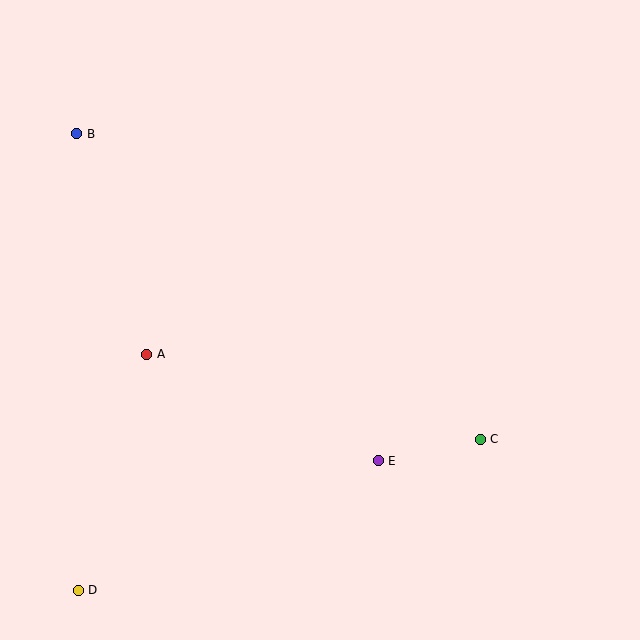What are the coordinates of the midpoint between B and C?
The midpoint between B and C is at (278, 286).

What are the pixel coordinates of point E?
Point E is at (378, 461).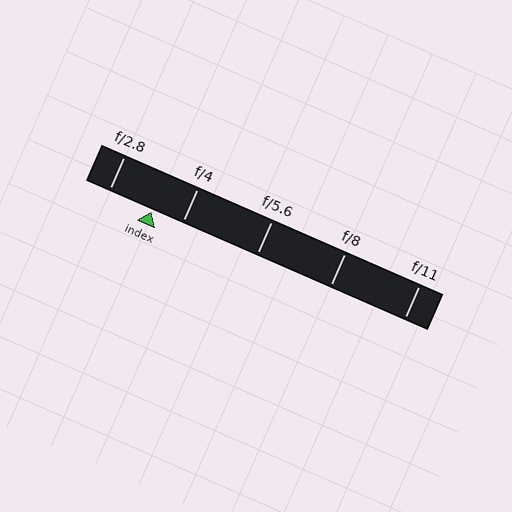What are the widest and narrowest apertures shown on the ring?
The widest aperture shown is f/2.8 and the narrowest is f/11.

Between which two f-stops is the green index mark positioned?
The index mark is between f/2.8 and f/4.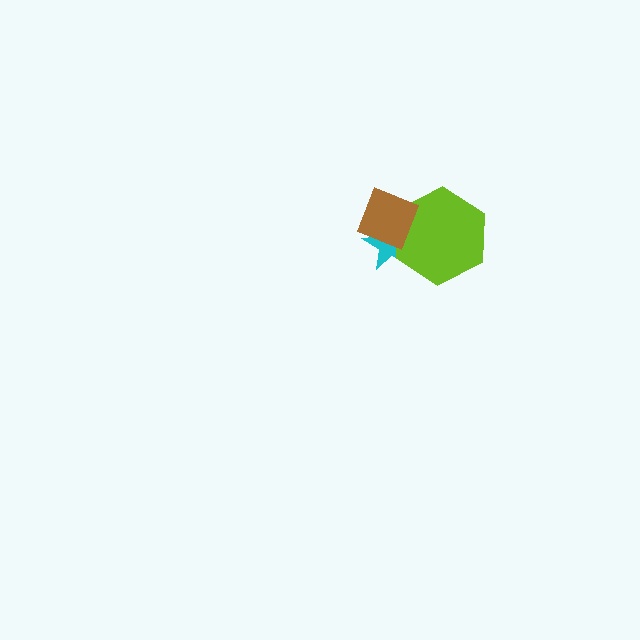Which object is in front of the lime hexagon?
The brown diamond is in front of the lime hexagon.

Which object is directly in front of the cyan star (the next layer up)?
The lime hexagon is directly in front of the cyan star.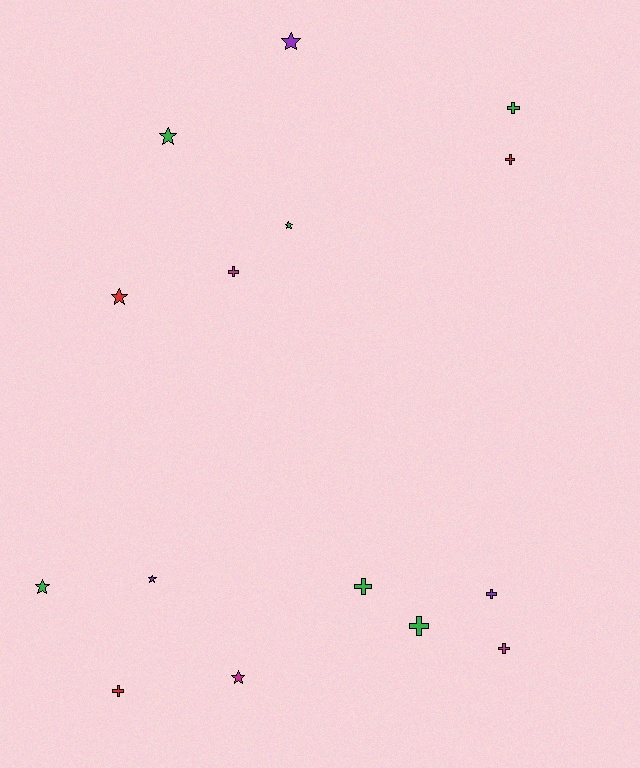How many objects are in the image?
There are 15 objects.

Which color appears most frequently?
Green, with 6 objects.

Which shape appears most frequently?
Cross, with 8 objects.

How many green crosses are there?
There are 3 green crosses.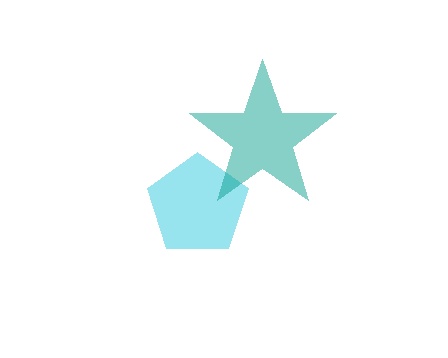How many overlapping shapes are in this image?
There are 2 overlapping shapes in the image.